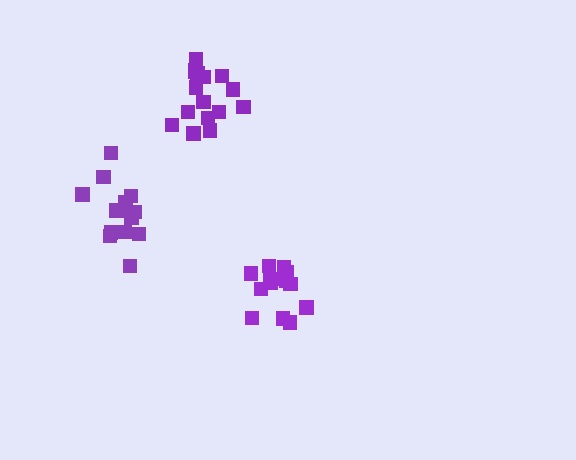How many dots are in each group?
Group 1: 13 dots, Group 2: 14 dots, Group 3: 16 dots (43 total).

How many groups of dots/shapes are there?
There are 3 groups.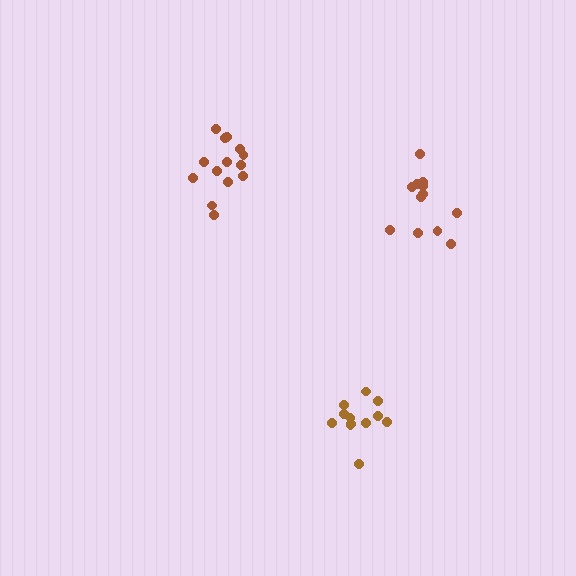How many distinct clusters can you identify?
There are 3 distinct clusters.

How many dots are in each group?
Group 1: 13 dots, Group 2: 14 dots, Group 3: 12 dots (39 total).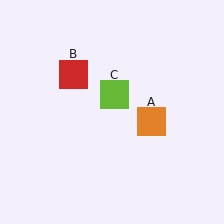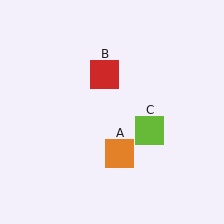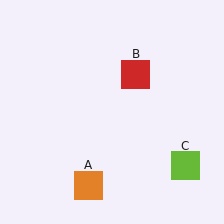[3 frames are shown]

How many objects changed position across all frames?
3 objects changed position: orange square (object A), red square (object B), lime square (object C).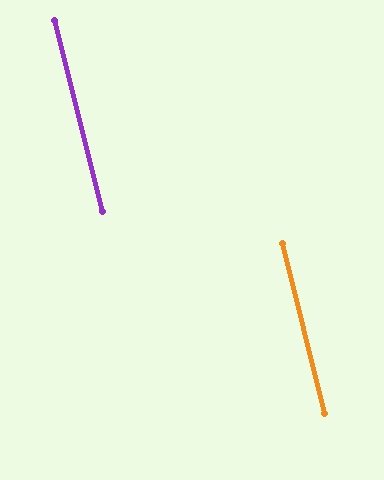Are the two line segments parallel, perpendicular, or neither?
Parallel — their directions differ by only 0.0°.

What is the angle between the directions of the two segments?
Approximately 0 degrees.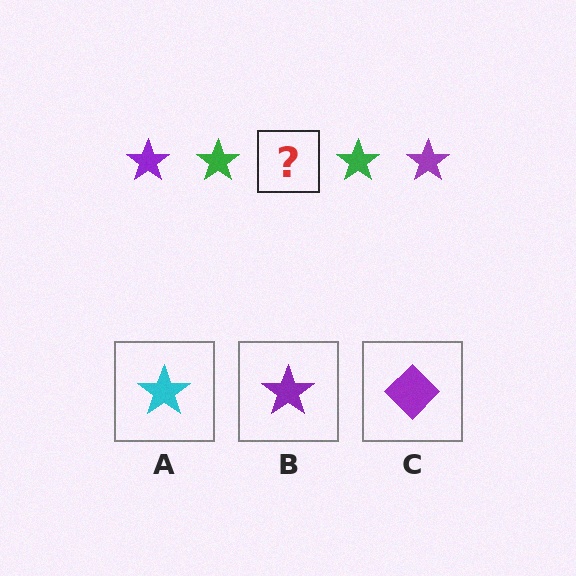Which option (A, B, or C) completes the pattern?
B.